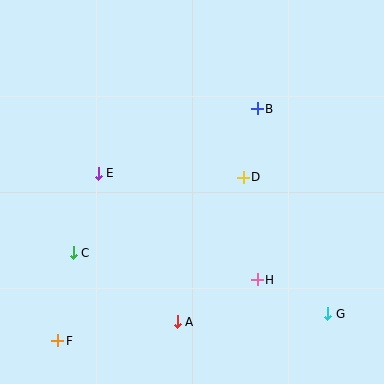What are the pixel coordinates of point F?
Point F is at (58, 341).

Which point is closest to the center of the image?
Point D at (243, 178) is closest to the center.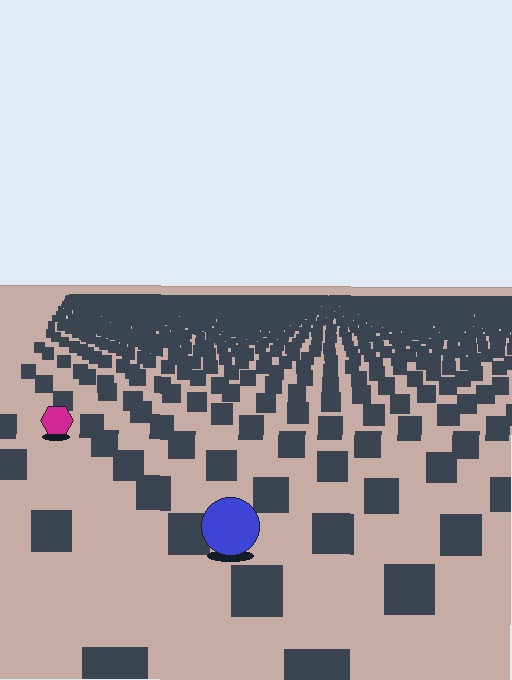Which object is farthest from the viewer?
The magenta hexagon is farthest from the viewer. It appears smaller and the ground texture around it is denser.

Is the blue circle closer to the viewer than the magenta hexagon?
Yes. The blue circle is closer — you can tell from the texture gradient: the ground texture is coarser near it.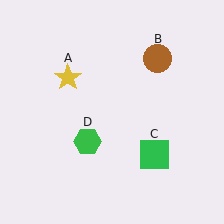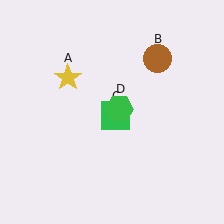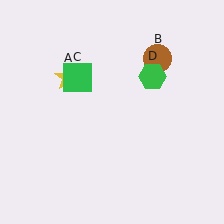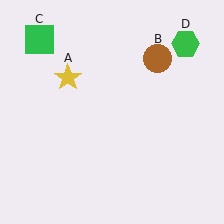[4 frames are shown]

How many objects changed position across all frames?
2 objects changed position: green square (object C), green hexagon (object D).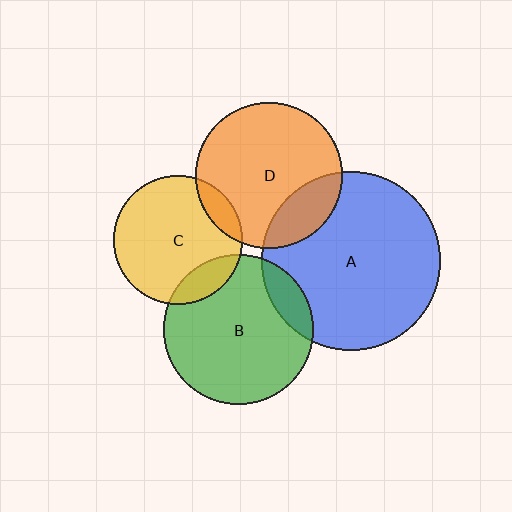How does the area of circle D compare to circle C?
Approximately 1.3 times.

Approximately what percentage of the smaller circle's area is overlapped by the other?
Approximately 15%.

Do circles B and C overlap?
Yes.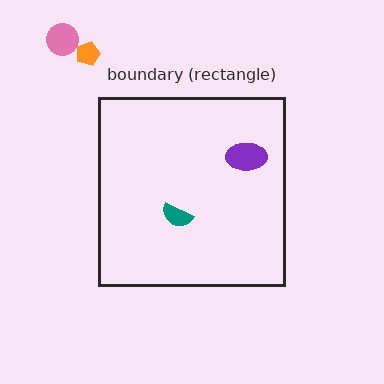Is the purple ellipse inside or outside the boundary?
Inside.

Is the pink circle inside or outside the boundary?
Outside.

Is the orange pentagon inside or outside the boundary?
Outside.